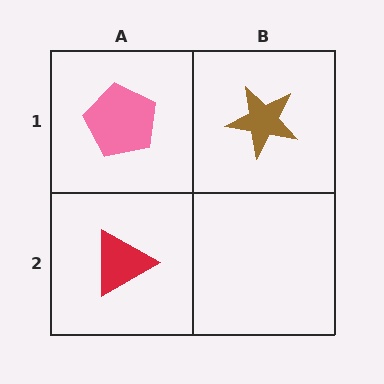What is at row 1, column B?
A brown star.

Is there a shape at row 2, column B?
No, that cell is empty.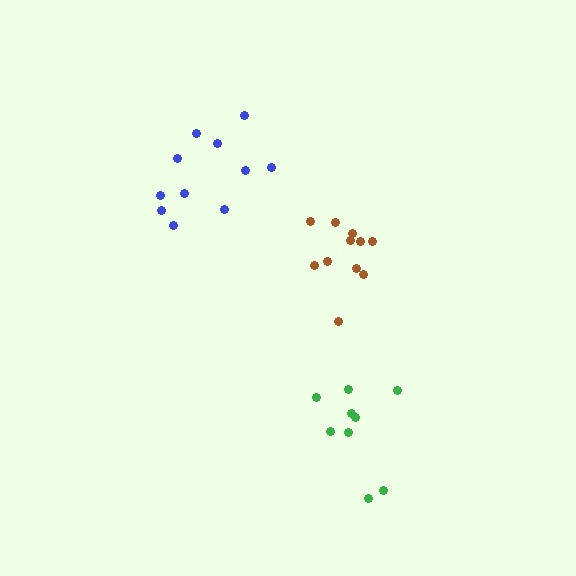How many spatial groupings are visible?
There are 3 spatial groupings.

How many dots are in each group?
Group 1: 9 dots, Group 2: 11 dots, Group 3: 11 dots (31 total).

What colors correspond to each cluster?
The clusters are colored: green, blue, brown.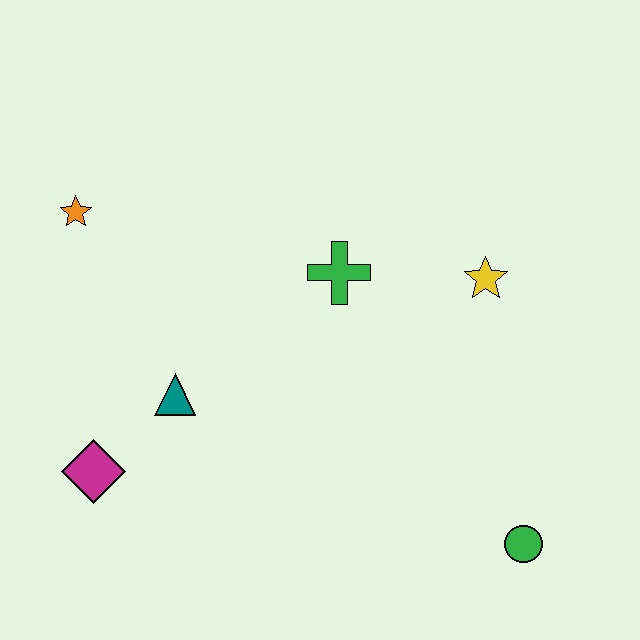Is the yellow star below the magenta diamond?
No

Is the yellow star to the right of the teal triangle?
Yes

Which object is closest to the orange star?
The teal triangle is closest to the orange star.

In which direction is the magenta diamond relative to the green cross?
The magenta diamond is to the left of the green cross.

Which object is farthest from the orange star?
The green circle is farthest from the orange star.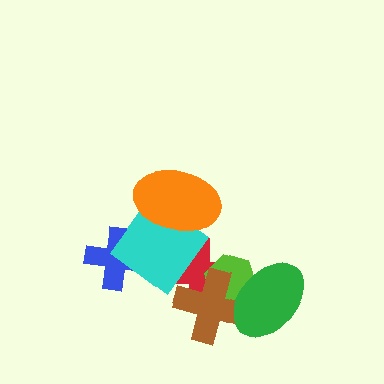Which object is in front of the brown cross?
The green ellipse is in front of the brown cross.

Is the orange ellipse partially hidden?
No, no other shape covers it.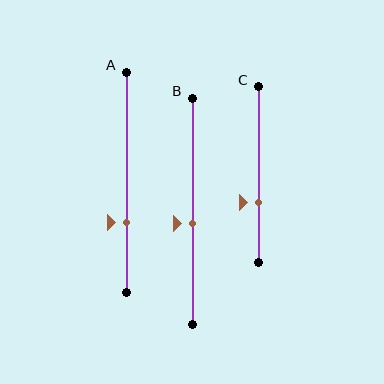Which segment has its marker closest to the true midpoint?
Segment B has its marker closest to the true midpoint.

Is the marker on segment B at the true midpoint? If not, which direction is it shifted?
No, the marker on segment B is shifted downward by about 5% of the segment length.